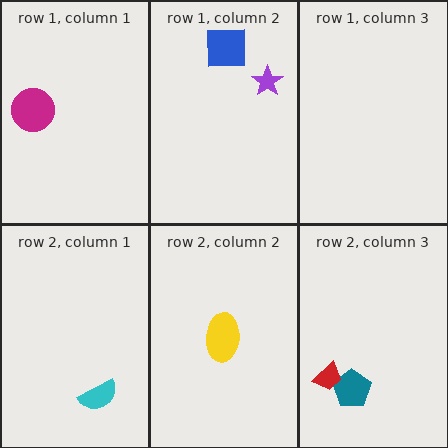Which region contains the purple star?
The row 1, column 2 region.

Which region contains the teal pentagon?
The row 2, column 3 region.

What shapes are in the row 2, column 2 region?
The yellow ellipse.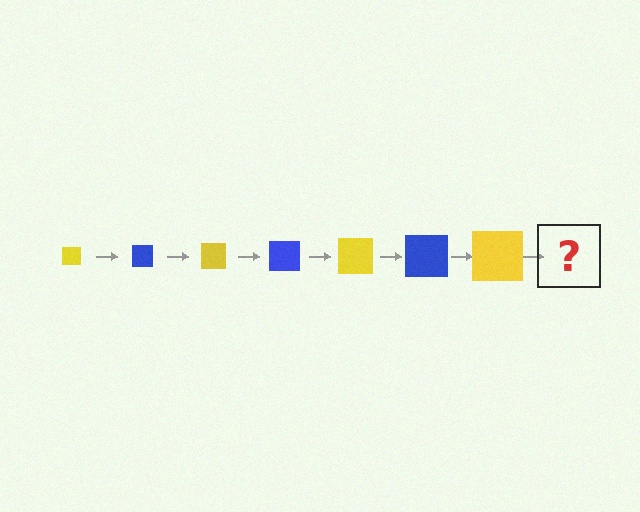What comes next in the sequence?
The next element should be a blue square, larger than the previous one.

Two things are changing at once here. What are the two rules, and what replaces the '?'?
The two rules are that the square grows larger each step and the color cycles through yellow and blue. The '?' should be a blue square, larger than the previous one.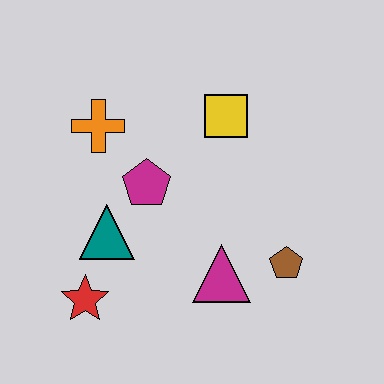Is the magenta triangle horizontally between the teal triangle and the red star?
No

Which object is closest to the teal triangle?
The magenta pentagon is closest to the teal triangle.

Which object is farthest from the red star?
The yellow square is farthest from the red star.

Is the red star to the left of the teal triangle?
Yes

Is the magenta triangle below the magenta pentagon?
Yes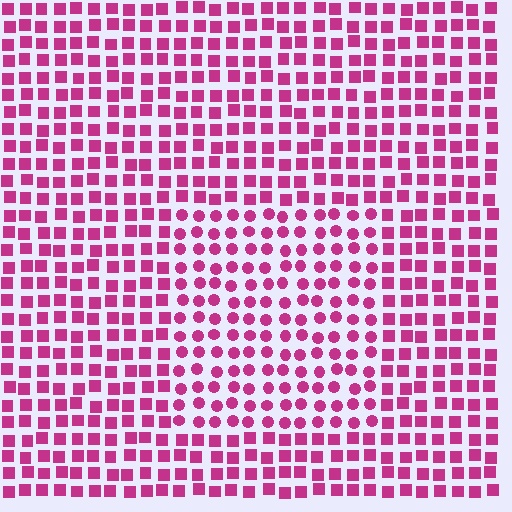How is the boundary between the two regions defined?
The boundary is defined by a change in element shape: circles inside vs. squares outside. All elements share the same color and spacing.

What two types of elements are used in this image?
The image uses circles inside the rectangle region and squares outside it.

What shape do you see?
I see a rectangle.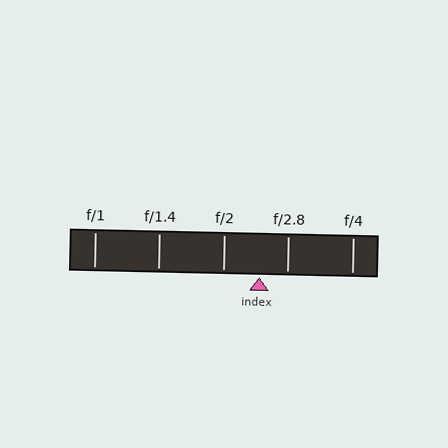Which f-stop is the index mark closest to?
The index mark is closest to f/2.8.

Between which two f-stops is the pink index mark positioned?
The index mark is between f/2 and f/2.8.